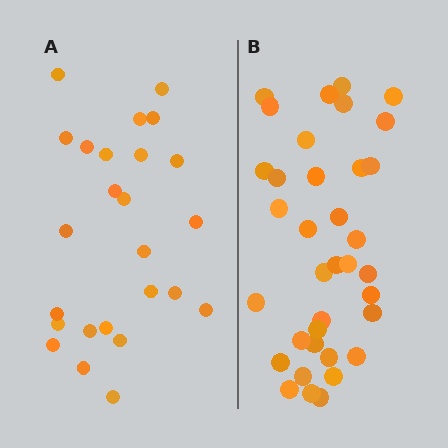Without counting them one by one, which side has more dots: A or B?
Region B (the right region) has more dots.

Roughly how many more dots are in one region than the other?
Region B has roughly 12 or so more dots than region A.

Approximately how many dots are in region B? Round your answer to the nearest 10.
About 40 dots. (The exact count is 36, which rounds to 40.)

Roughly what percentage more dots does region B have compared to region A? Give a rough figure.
About 45% more.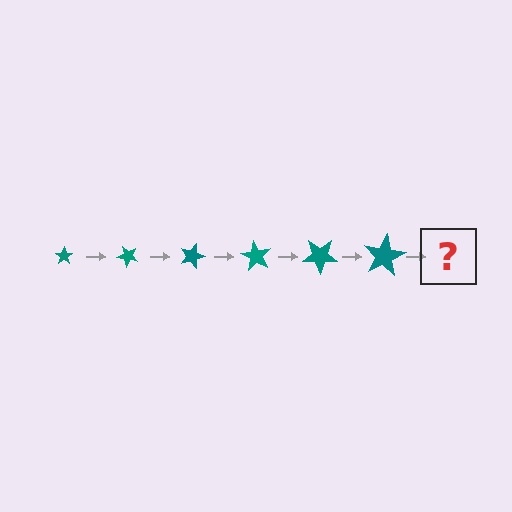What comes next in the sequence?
The next element should be a star, larger than the previous one and rotated 270 degrees from the start.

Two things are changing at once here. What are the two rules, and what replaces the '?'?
The two rules are that the star grows larger each step and it rotates 45 degrees each step. The '?' should be a star, larger than the previous one and rotated 270 degrees from the start.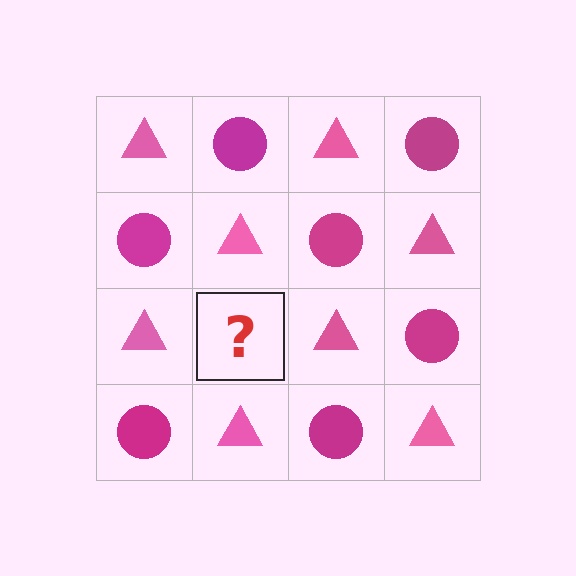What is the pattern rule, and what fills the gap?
The rule is that it alternates pink triangle and magenta circle in a checkerboard pattern. The gap should be filled with a magenta circle.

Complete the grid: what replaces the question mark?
The question mark should be replaced with a magenta circle.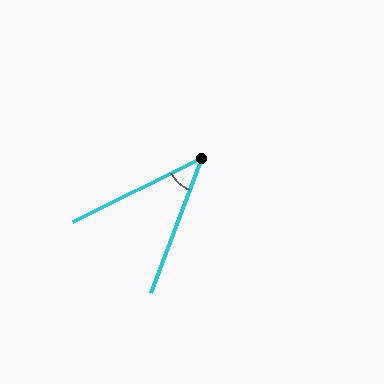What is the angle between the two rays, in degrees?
Approximately 43 degrees.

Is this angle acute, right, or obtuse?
It is acute.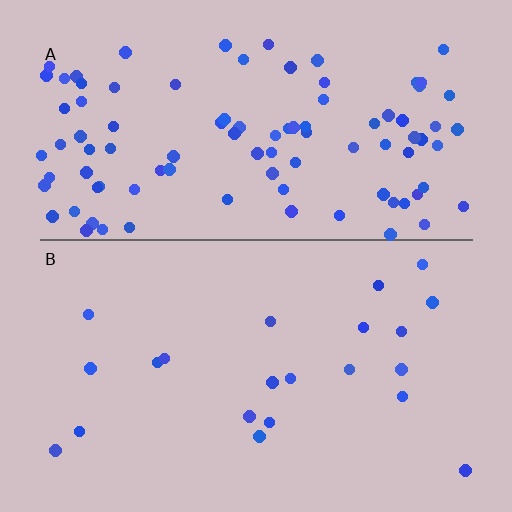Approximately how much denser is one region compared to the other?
Approximately 4.4× — region A over region B.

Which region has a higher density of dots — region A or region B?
A (the top).